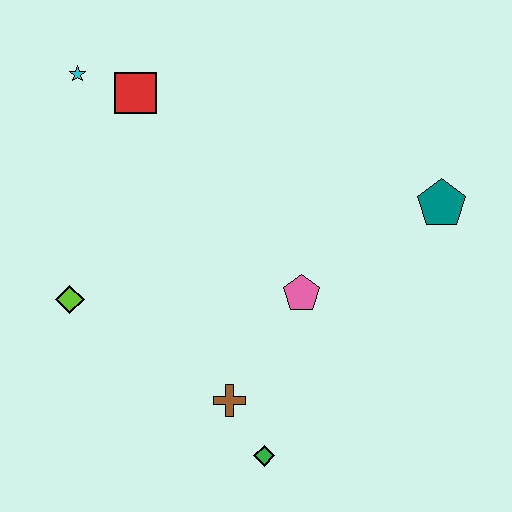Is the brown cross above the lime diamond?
No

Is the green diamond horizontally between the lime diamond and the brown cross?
No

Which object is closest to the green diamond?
The brown cross is closest to the green diamond.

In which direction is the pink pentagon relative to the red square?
The pink pentagon is below the red square.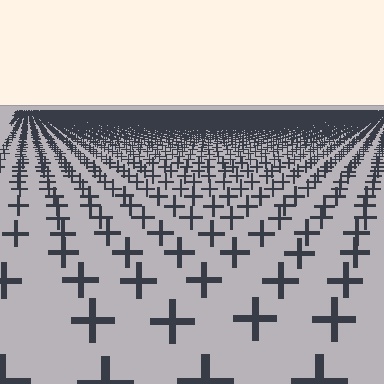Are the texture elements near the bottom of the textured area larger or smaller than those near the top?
Larger. Near the bottom, elements are closer to the viewer and appear at a bigger on-screen size.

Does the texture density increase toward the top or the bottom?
Density increases toward the top.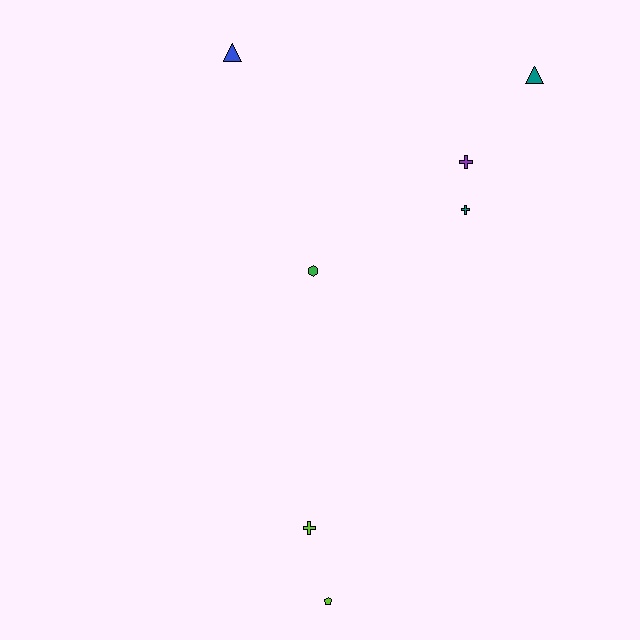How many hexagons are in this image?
There is 1 hexagon.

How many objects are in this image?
There are 7 objects.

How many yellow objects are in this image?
There are no yellow objects.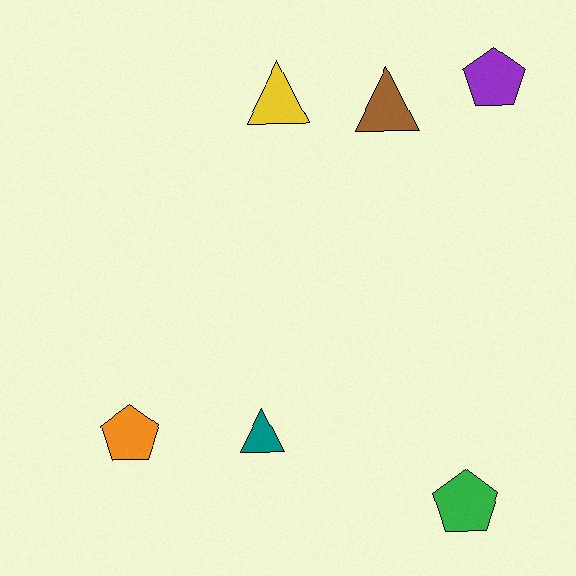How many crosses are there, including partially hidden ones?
There are no crosses.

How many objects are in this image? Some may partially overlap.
There are 6 objects.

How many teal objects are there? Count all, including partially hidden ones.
There is 1 teal object.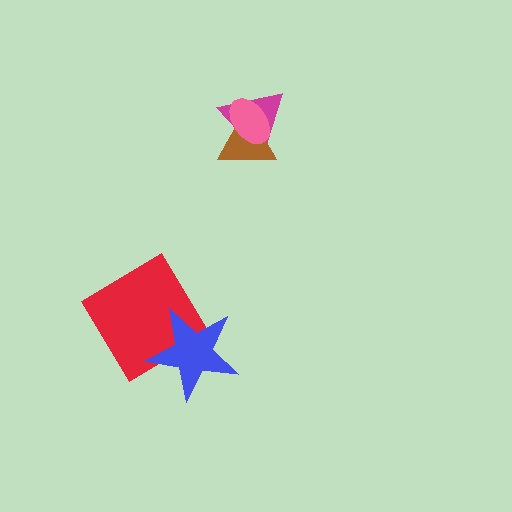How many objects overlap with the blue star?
1 object overlaps with the blue star.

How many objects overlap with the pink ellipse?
2 objects overlap with the pink ellipse.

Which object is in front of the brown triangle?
The pink ellipse is in front of the brown triangle.